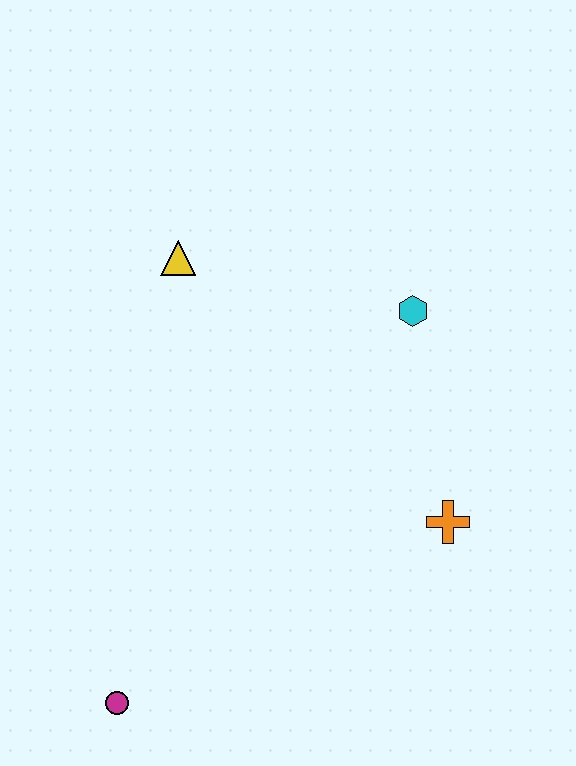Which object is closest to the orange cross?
The cyan hexagon is closest to the orange cross.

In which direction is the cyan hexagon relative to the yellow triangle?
The cyan hexagon is to the right of the yellow triangle.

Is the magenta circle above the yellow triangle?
No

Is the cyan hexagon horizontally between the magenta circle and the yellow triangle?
No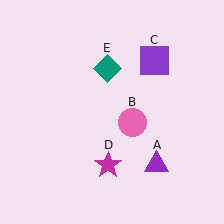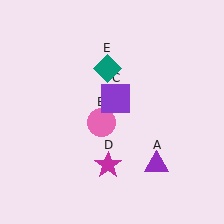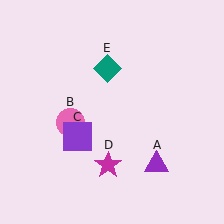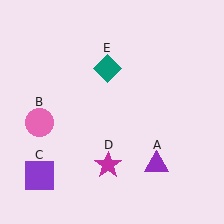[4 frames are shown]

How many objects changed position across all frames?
2 objects changed position: pink circle (object B), purple square (object C).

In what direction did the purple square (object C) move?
The purple square (object C) moved down and to the left.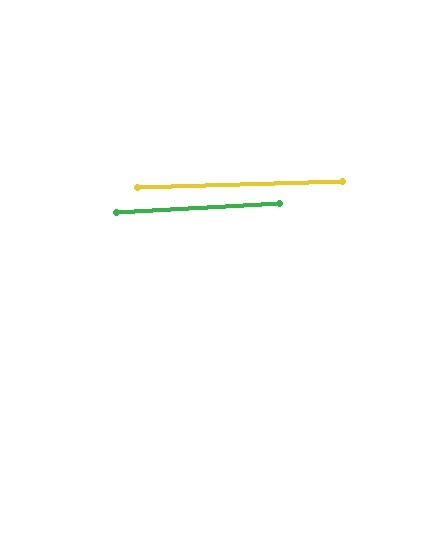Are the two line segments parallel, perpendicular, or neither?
Parallel — their directions differ by only 1.4°.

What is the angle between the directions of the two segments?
Approximately 1 degree.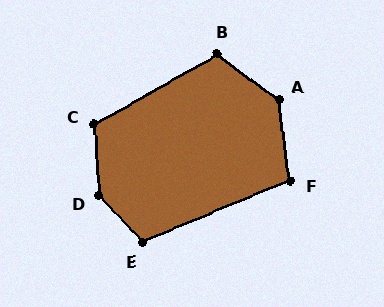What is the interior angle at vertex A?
Approximately 134 degrees (obtuse).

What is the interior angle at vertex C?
Approximately 116 degrees (obtuse).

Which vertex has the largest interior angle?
D, at approximately 141 degrees.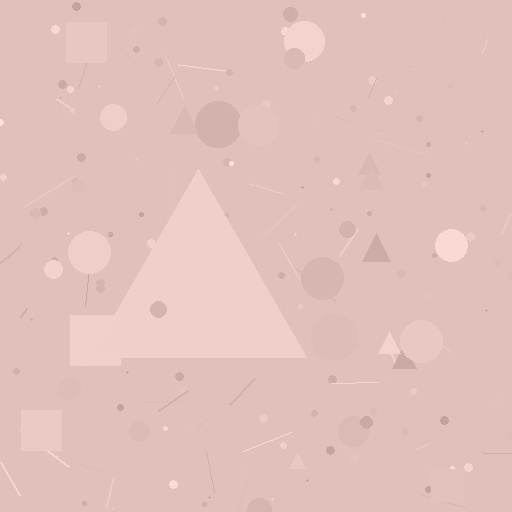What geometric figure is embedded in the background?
A triangle is embedded in the background.